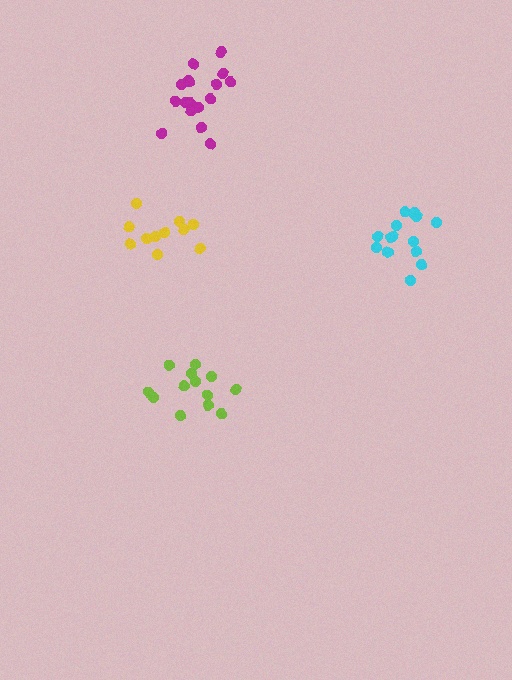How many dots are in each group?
Group 1: 15 dots, Group 2: 17 dots, Group 3: 12 dots, Group 4: 13 dots (57 total).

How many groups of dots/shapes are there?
There are 4 groups.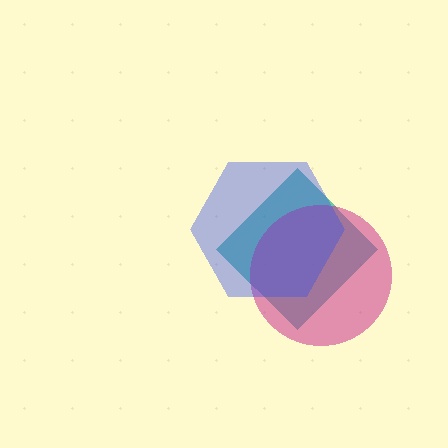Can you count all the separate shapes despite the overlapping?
Yes, there are 3 separate shapes.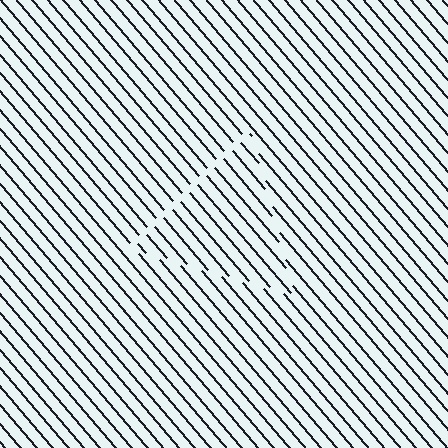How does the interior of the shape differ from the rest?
The interior of the shape contains the same grating, shifted by half a period — the contour is defined by the phase discontinuity where line-ends from the inner and outer gratings abut.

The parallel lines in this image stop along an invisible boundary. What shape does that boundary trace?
An illusory triangle. The interior of the shape contains the same grating, shifted by half a period — the contour is defined by the phase discontinuity where line-ends from the inner and outer gratings abut.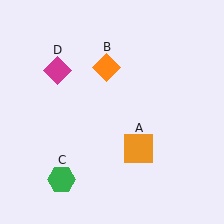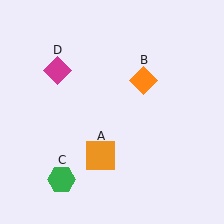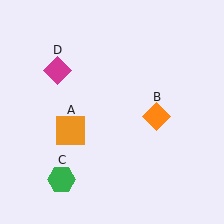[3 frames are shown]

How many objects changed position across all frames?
2 objects changed position: orange square (object A), orange diamond (object B).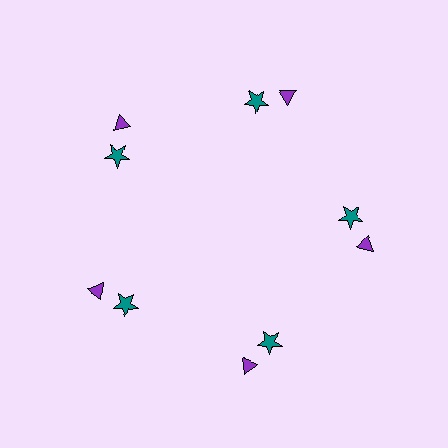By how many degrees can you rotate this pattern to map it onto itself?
The pattern maps onto itself every 72 degrees of rotation.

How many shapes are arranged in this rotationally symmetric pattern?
There are 10 shapes, arranged in 5 groups of 2.